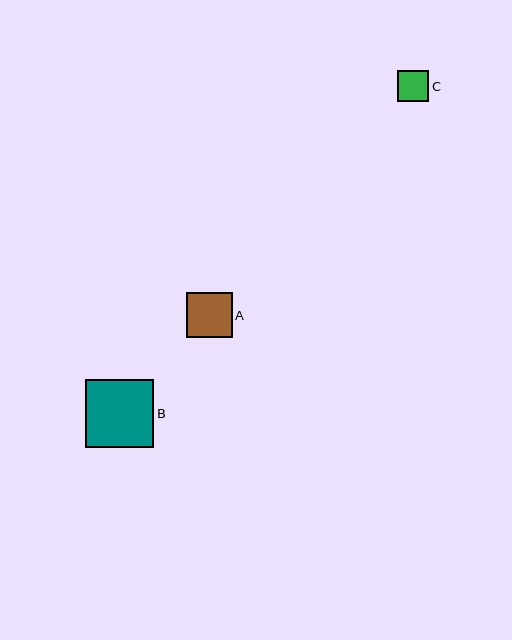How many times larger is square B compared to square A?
Square B is approximately 1.5 times the size of square A.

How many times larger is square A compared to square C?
Square A is approximately 1.5 times the size of square C.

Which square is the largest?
Square B is the largest with a size of approximately 68 pixels.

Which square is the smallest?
Square C is the smallest with a size of approximately 31 pixels.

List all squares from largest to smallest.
From largest to smallest: B, A, C.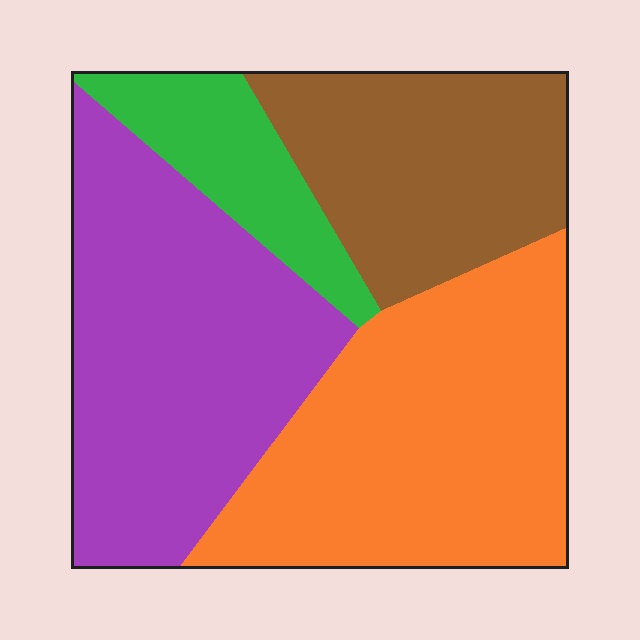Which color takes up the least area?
Green, at roughly 10%.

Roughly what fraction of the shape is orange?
Orange covers around 35% of the shape.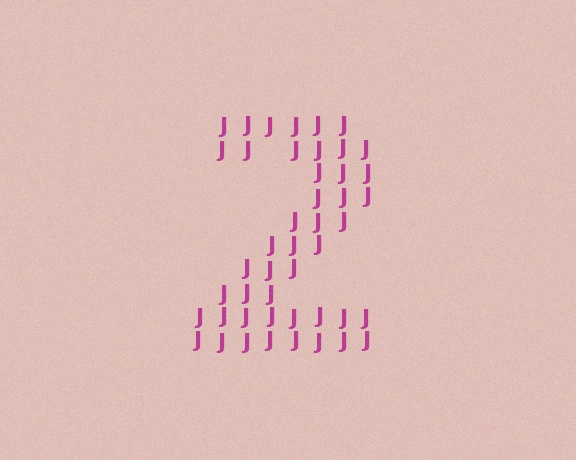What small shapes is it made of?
It is made of small letter J's.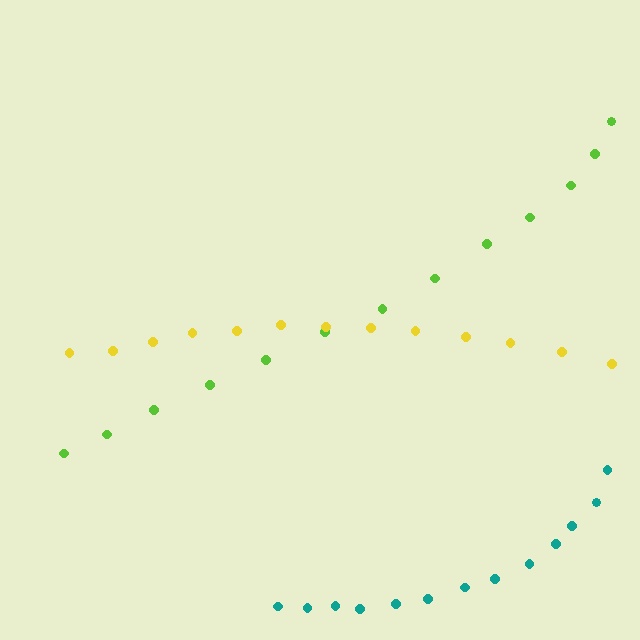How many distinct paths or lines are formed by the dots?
There are 3 distinct paths.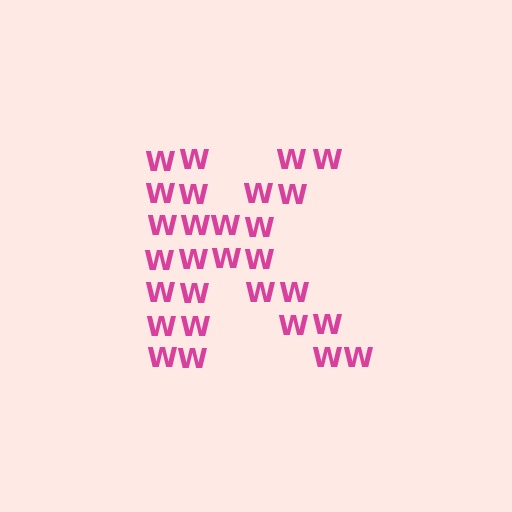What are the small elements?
The small elements are letter W's.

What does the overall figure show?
The overall figure shows the letter K.